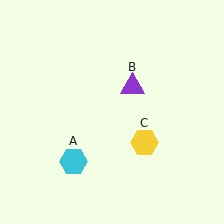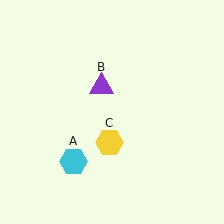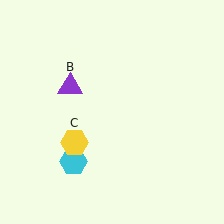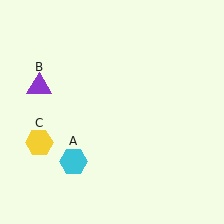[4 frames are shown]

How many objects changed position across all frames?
2 objects changed position: purple triangle (object B), yellow hexagon (object C).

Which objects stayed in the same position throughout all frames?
Cyan hexagon (object A) remained stationary.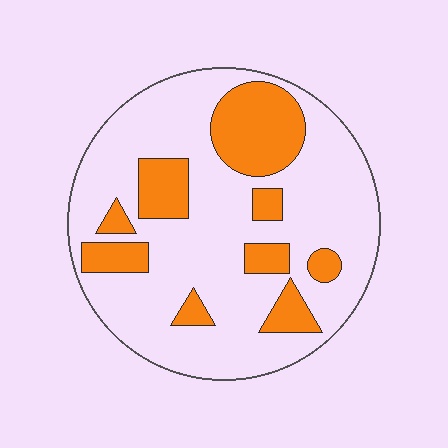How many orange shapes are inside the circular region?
9.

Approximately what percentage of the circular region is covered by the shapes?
Approximately 25%.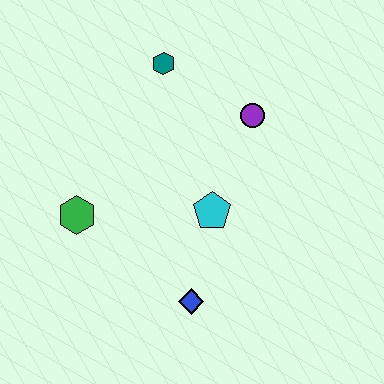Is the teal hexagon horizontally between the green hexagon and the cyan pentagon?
Yes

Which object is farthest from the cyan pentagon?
The teal hexagon is farthest from the cyan pentagon.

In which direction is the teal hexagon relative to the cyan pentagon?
The teal hexagon is above the cyan pentagon.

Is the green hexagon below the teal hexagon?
Yes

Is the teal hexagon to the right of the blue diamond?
No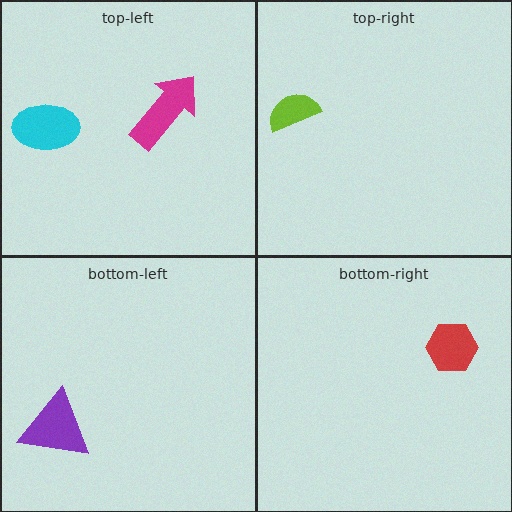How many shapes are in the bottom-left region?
1.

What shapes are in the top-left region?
The magenta arrow, the cyan ellipse.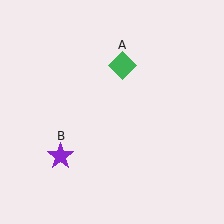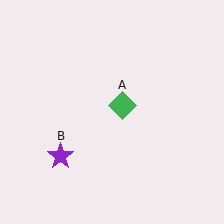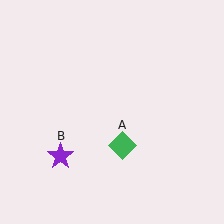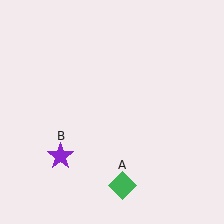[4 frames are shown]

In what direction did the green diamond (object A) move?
The green diamond (object A) moved down.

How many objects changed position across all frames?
1 object changed position: green diamond (object A).